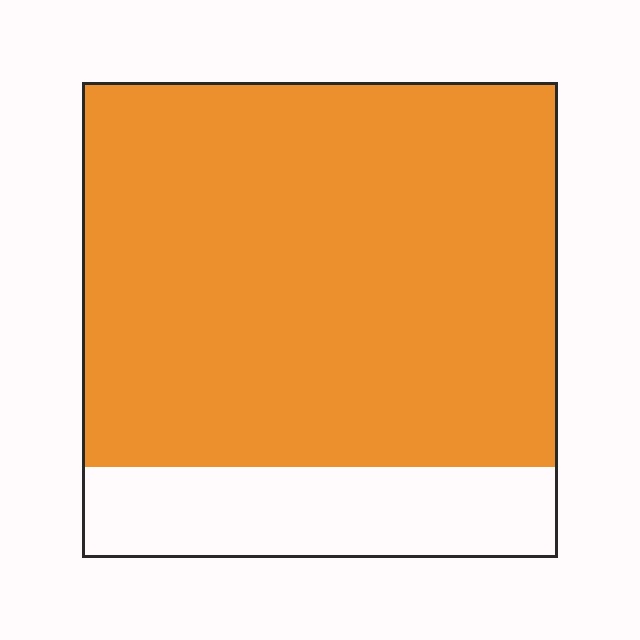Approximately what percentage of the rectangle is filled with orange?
Approximately 80%.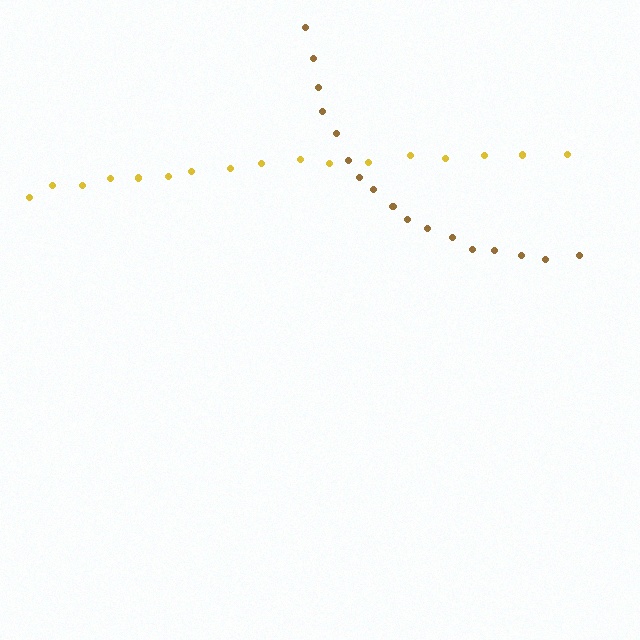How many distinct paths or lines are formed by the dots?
There are 2 distinct paths.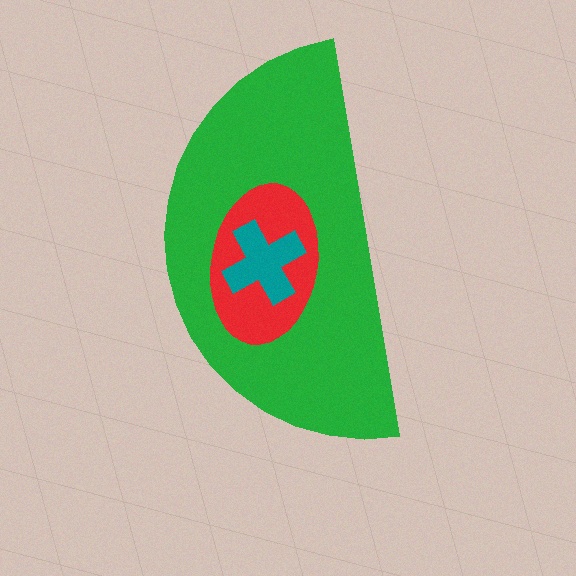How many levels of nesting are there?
3.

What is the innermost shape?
The teal cross.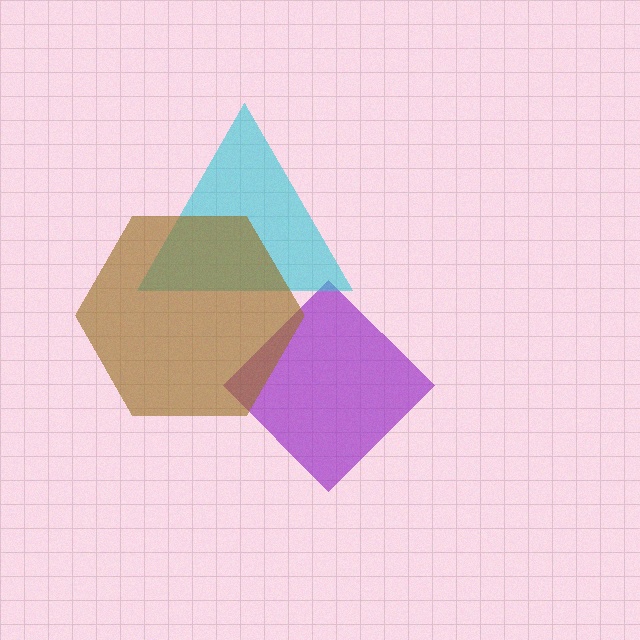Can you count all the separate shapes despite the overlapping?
Yes, there are 3 separate shapes.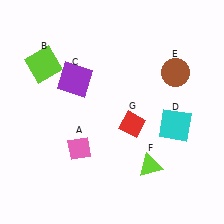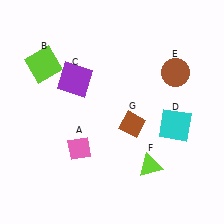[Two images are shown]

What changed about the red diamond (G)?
In Image 1, G is red. In Image 2, it changed to brown.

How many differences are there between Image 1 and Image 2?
There is 1 difference between the two images.